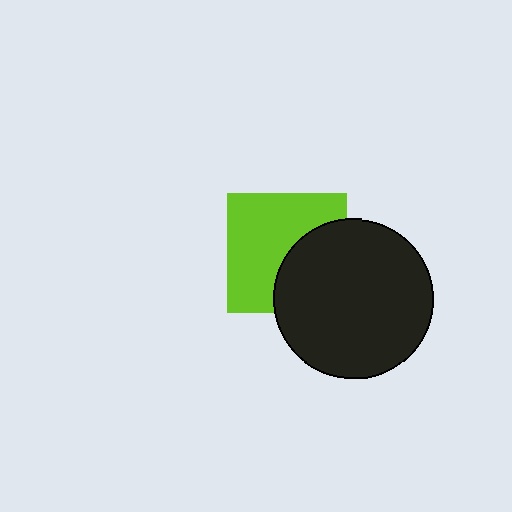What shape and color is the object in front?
The object in front is a black circle.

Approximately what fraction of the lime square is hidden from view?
Roughly 40% of the lime square is hidden behind the black circle.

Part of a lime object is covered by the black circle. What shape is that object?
It is a square.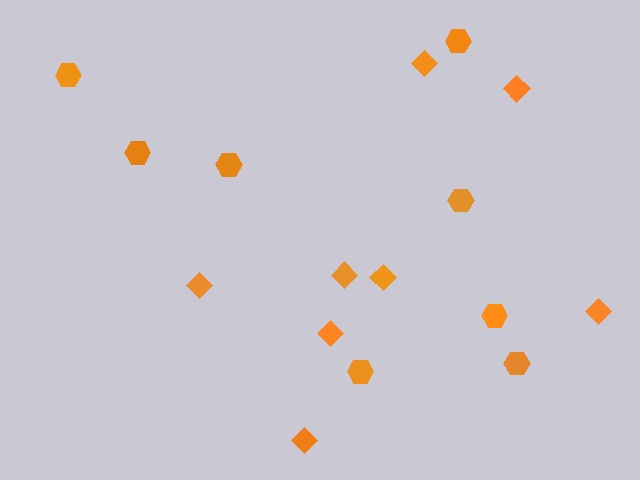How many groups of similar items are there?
There are 2 groups: one group of diamonds (8) and one group of hexagons (8).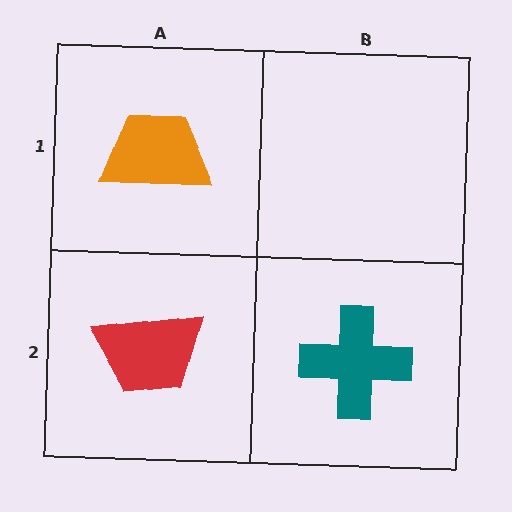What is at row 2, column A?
A red trapezoid.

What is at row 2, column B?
A teal cross.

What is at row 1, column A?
An orange trapezoid.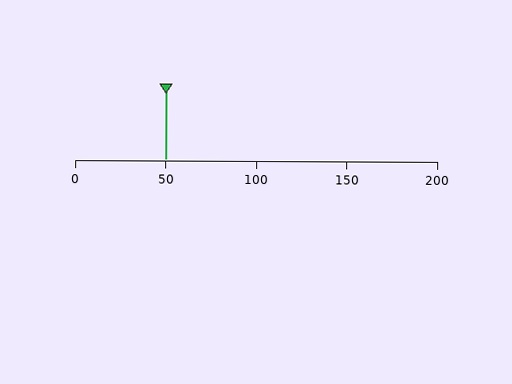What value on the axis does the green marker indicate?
The marker indicates approximately 50.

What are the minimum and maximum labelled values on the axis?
The axis runs from 0 to 200.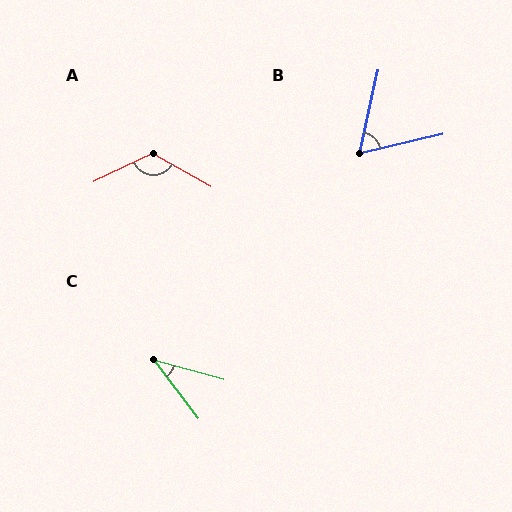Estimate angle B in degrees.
Approximately 64 degrees.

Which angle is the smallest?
C, at approximately 38 degrees.